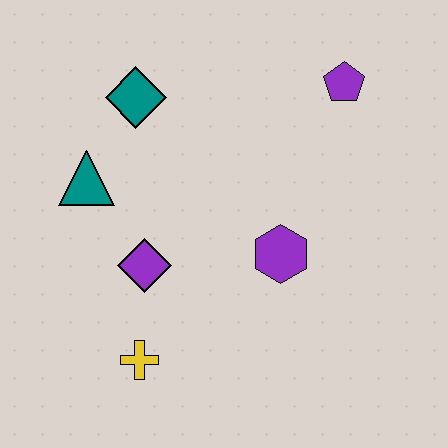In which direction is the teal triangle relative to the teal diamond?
The teal triangle is below the teal diamond.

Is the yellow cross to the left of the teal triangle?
No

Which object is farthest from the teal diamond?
The yellow cross is farthest from the teal diamond.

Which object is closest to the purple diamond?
The yellow cross is closest to the purple diamond.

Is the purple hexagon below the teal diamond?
Yes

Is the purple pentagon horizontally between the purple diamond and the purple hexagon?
No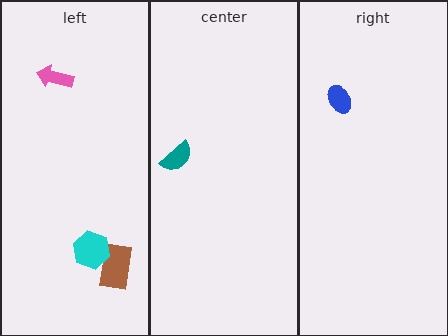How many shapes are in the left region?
3.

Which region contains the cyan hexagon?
The left region.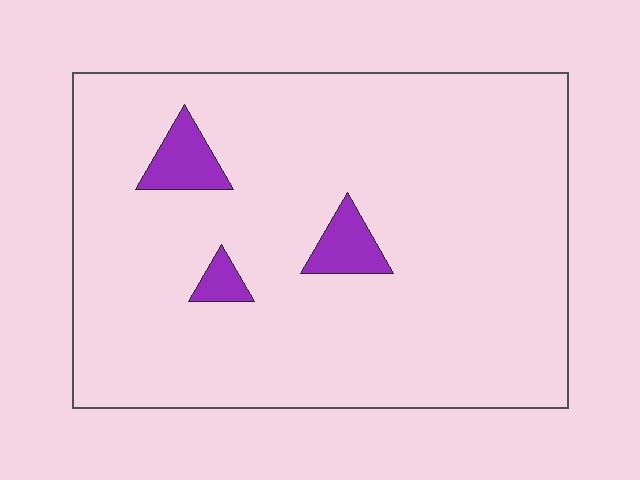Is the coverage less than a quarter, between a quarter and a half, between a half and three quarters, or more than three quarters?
Less than a quarter.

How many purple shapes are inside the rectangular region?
3.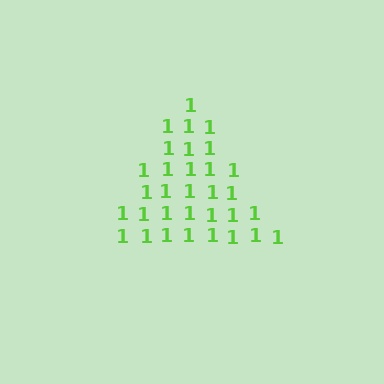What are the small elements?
The small elements are digit 1's.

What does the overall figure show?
The overall figure shows a triangle.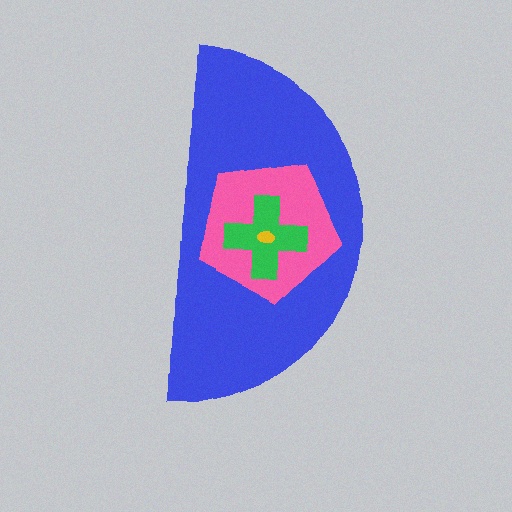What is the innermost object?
The yellow ellipse.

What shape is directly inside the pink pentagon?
The green cross.